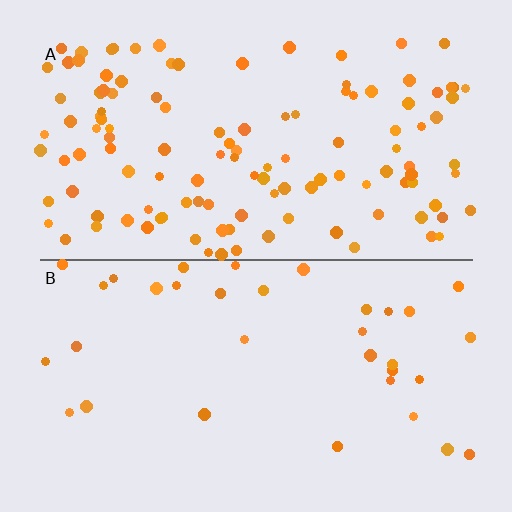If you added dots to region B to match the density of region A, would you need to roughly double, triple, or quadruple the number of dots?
Approximately quadruple.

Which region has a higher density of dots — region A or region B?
A (the top).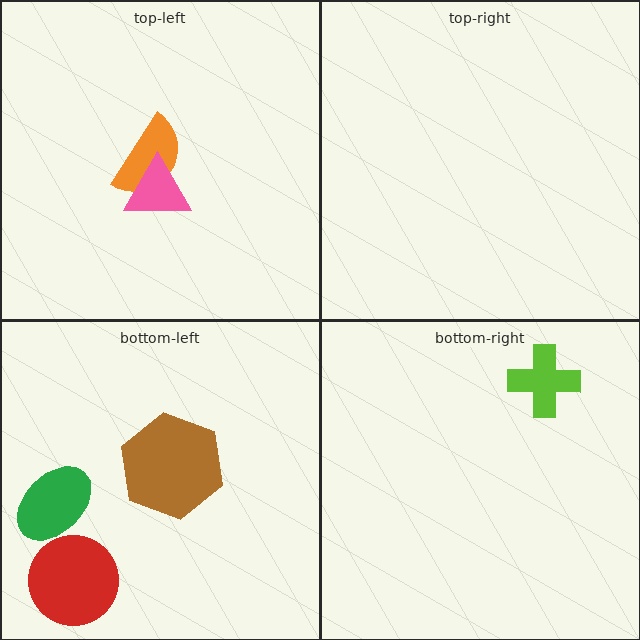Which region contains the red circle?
The bottom-left region.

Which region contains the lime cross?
The bottom-right region.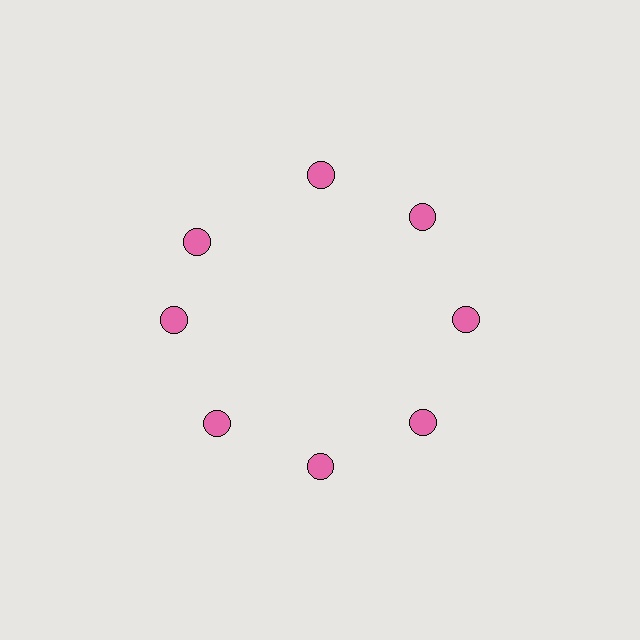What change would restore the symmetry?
The symmetry would be restored by rotating it back into even spacing with its neighbors so that all 8 circles sit at equal angles and equal distance from the center.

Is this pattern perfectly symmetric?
No. The 8 pink circles are arranged in a ring, but one element near the 10 o'clock position is rotated out of alignment along the ring, breaking the 8-fold rotational symmetry.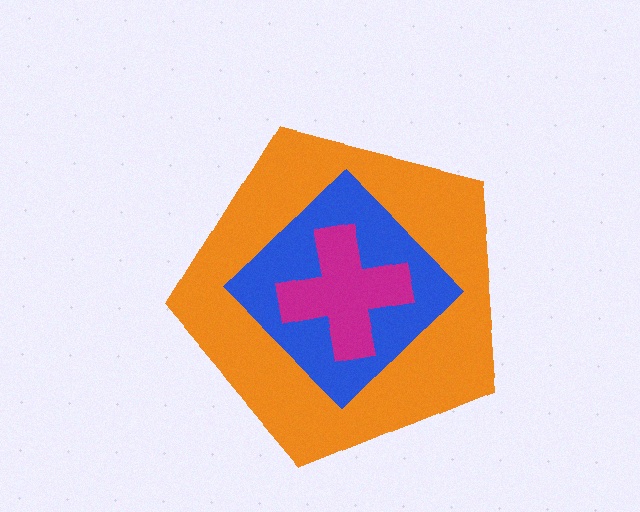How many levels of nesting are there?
3.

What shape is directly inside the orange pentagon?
The blue diamond.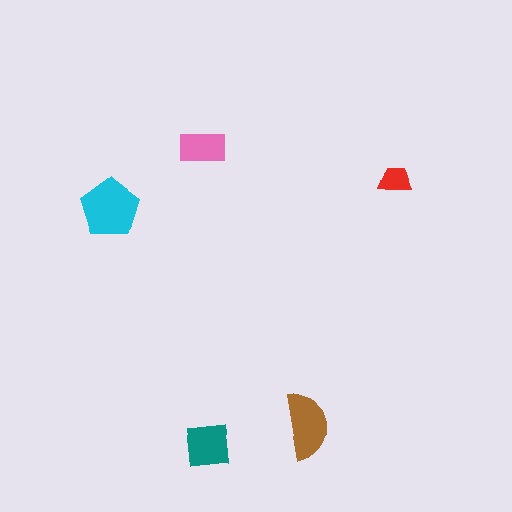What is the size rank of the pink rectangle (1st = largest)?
4th.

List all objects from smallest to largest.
The red trapezoid, the pink rectangle, the teal square, the brown semicircle, the cyan pentagon.